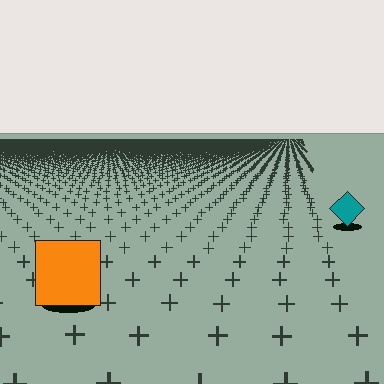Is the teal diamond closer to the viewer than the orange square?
No. The orange square is closer — you can tell from the texture gradient: the ground texture is coarser near it.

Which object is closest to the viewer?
The orange square is closest. The texture marks near it are larger and more spread out.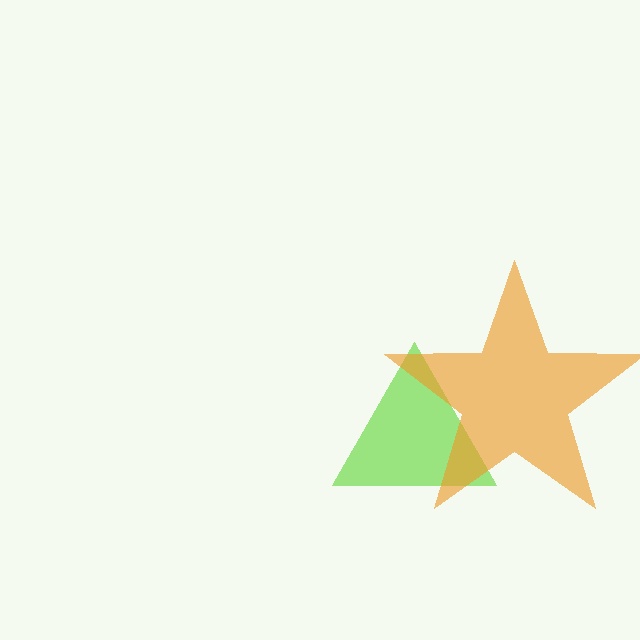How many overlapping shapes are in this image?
There are 2 overlapping shapes in the image.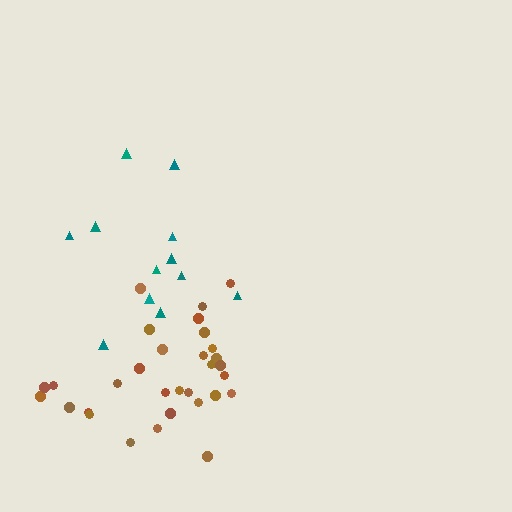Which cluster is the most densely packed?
Brown.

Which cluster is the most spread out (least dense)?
Teal.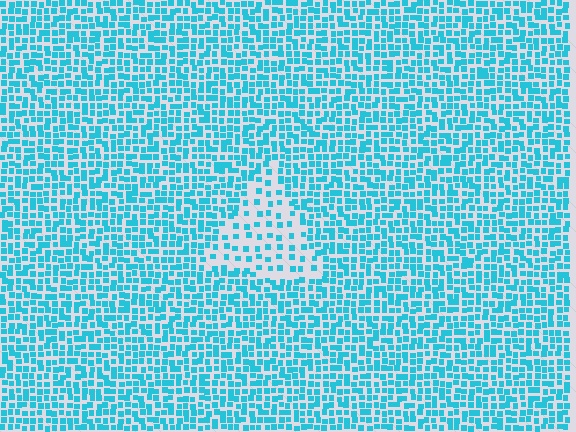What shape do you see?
I see a triangle.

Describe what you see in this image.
The image contains small cyan elements arranged at two different densities. A triangle-shaped region is visible where the elements are less densely packed than the surrounding area.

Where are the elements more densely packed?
The elements are more densely packed outside the triangle boundary.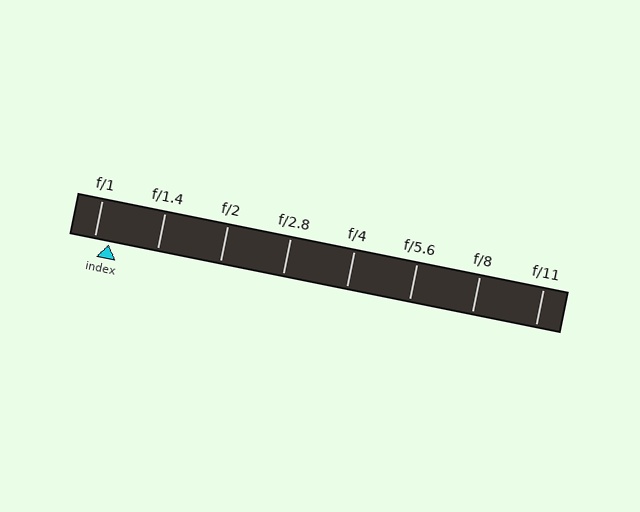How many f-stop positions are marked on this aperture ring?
There are 8 f-stop positions marked.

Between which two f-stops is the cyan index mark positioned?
The index mark is between f/1 and f/1.4.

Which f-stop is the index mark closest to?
The index mark is closest to f/1.